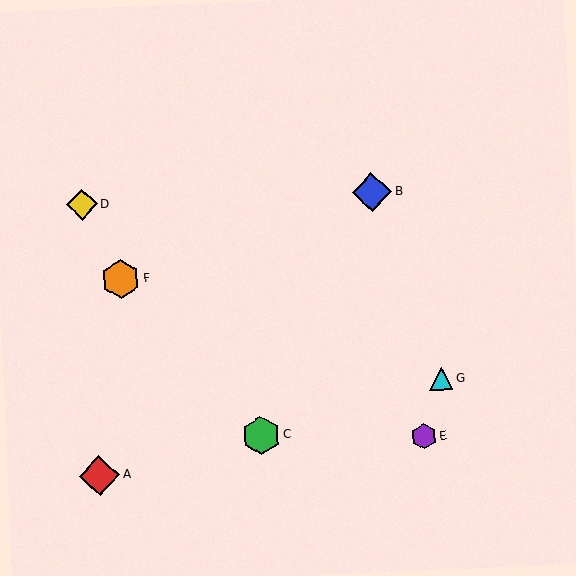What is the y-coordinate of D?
Object D is at y≈205.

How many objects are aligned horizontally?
2 objects (B, D) are aligned horizontally.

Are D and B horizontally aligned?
Yes, both are at y≈205.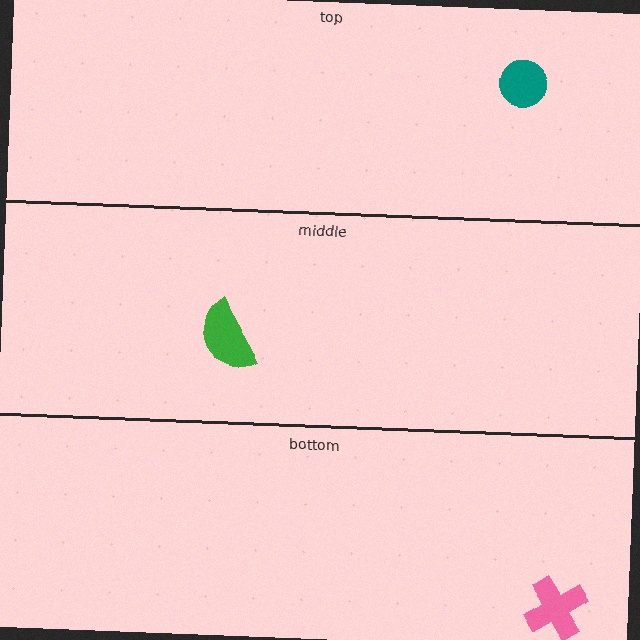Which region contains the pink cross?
The bottom region.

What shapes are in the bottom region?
The pink cross.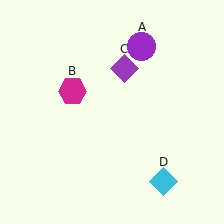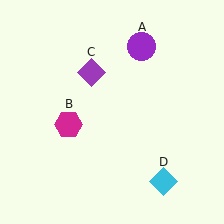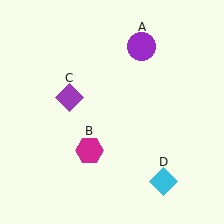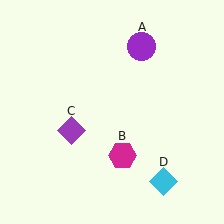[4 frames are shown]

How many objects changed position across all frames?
2 objects changed position: magenta hexagon (object B), purple diamond (object C).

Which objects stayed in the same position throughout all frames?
Purple circle (object A) and cyan diamond (object D) remained stationary.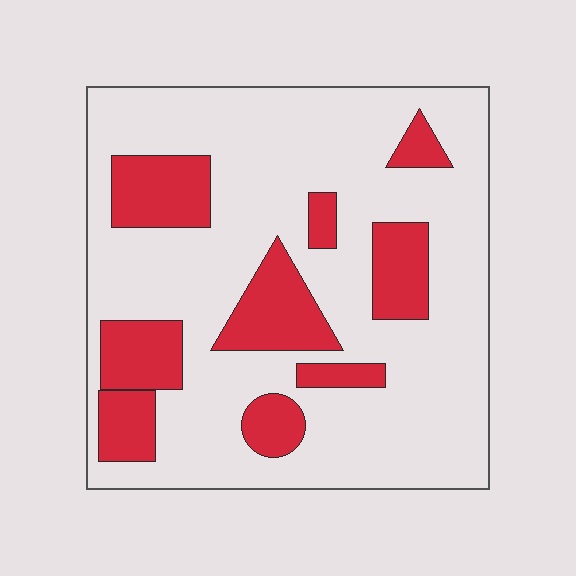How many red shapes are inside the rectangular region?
9.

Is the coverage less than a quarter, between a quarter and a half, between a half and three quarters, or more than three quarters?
Less than a quarter.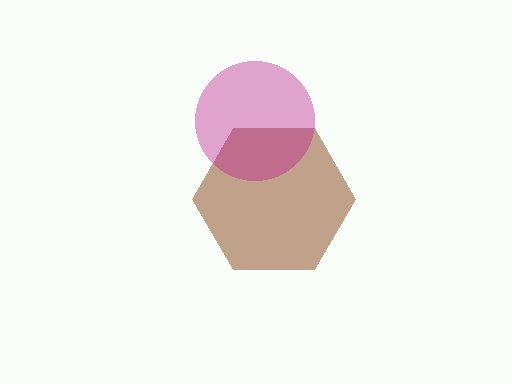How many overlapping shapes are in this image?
There are 2 overlapping shapes in the image.